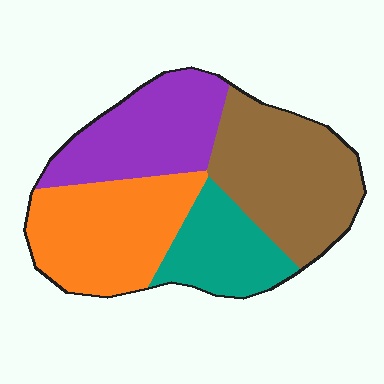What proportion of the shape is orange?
Orange covers roughly 30% of the shape.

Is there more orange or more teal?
Orange.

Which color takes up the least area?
Teal, at roughly 15%.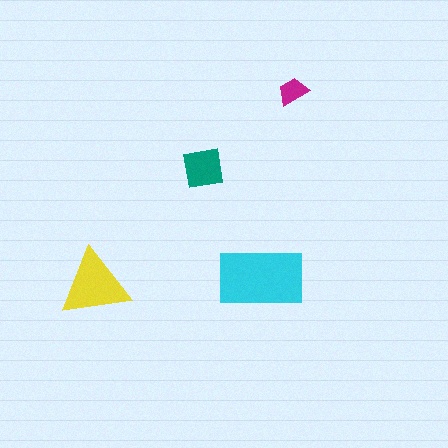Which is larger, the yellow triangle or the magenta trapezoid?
The yellow triangle.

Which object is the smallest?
The magenta trapezoid.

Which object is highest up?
The magenta trapezoid is topmost.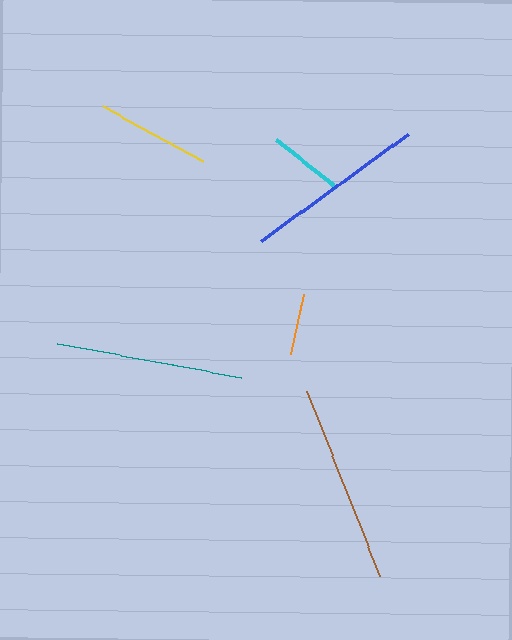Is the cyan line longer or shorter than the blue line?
The blue line is longer than the cyan line.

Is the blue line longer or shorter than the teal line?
The teal line is longer than the blue line.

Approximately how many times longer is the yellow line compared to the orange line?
The yellow line is approximately 1.9 times the length of the orange line.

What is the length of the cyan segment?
The cyan segment is approximately 77 pixels long.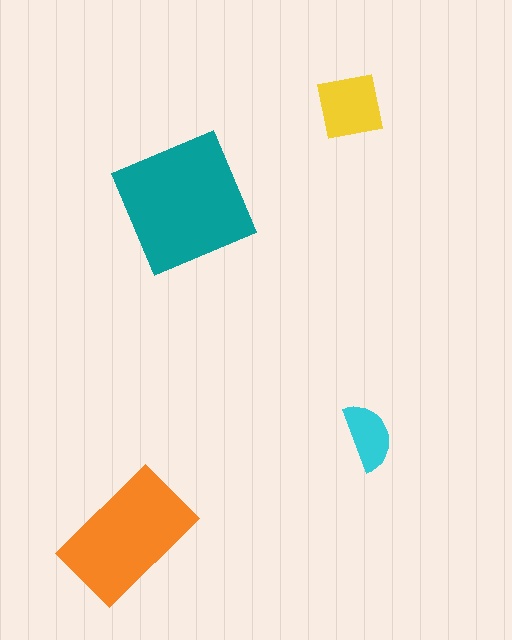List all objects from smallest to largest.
The cyan semicircle, the yellow square, the orange rectangle, the teal square.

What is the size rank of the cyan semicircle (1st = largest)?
4th.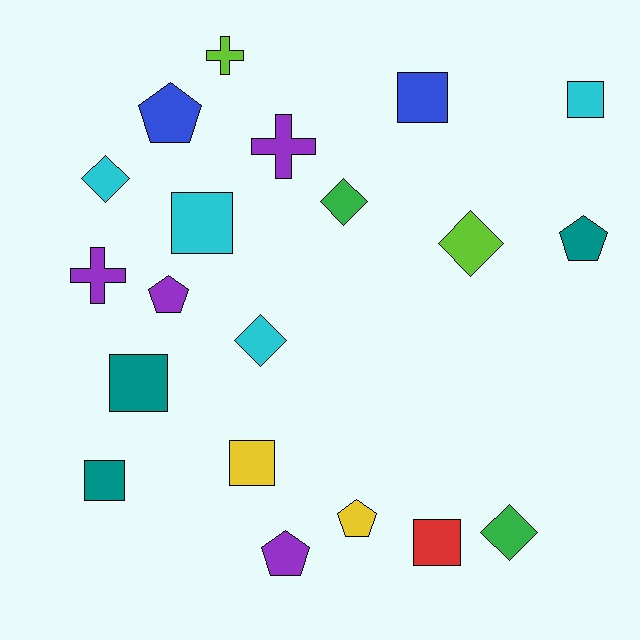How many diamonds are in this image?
There are 5 diamonds.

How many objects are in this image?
There are 20 objects.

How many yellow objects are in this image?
There are 2 yellow objects.